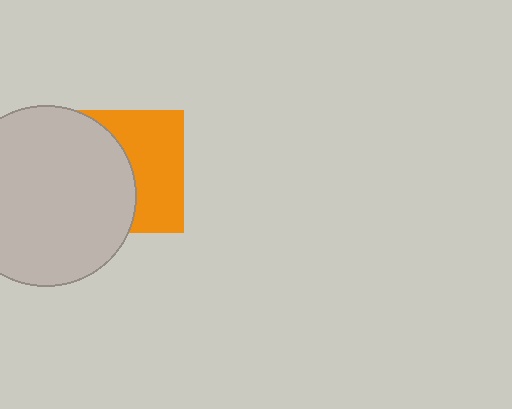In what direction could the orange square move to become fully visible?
The orange square could move right. That would shift it out from behind the light gray circle entirely.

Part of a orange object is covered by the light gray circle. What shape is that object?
It is a square.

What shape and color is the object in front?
The object in front is a light gray circle.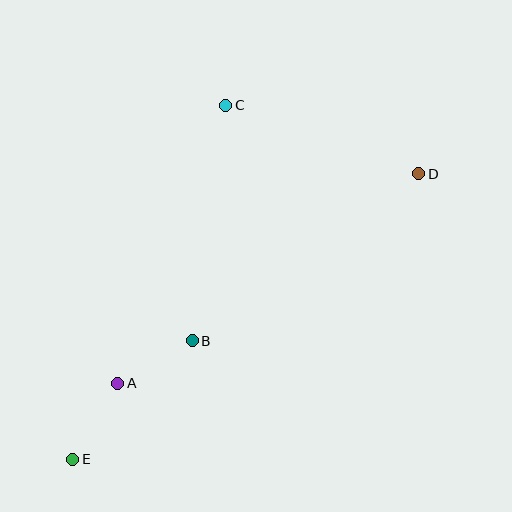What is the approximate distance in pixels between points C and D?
The distance between C and D is approximately 205 pixels.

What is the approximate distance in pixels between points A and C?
The distance between A and C is approximately 298 pixels.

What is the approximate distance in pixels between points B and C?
The distance between B and C is approximately 238 pixels.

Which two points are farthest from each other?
Points D and E are farthest from each other.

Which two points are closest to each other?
Points A and B are closest to each other.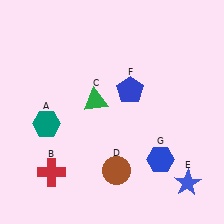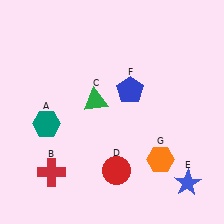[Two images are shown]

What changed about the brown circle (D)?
In Image 1, D is brown. In Image 2, it changed to red.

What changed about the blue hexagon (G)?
In Image 1, G is blue. In Image 2, it changed to orange.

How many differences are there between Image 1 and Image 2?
There are 2 differences between the two images.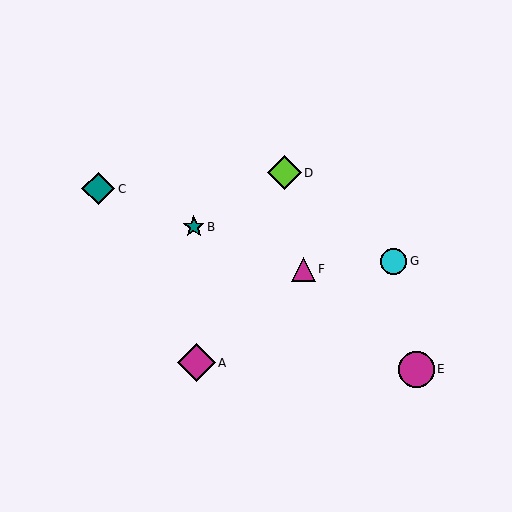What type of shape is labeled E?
Shape E is a magenta circle.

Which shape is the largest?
The magenta diamond (labeled A) is the largest.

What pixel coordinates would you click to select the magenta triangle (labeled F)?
Click at (304, 269) to select the magenta triangle F.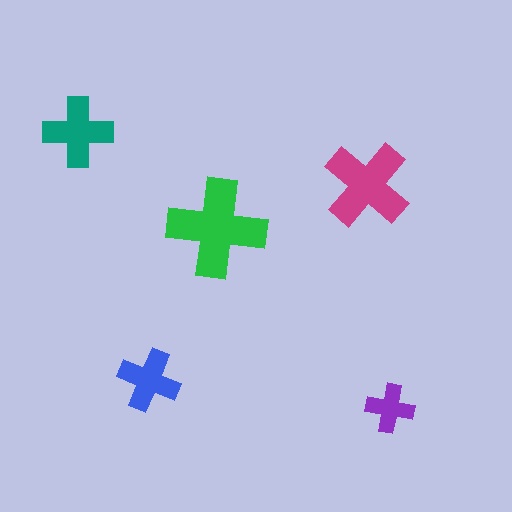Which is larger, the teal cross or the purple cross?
The teal one.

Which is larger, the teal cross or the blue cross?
The teal one.